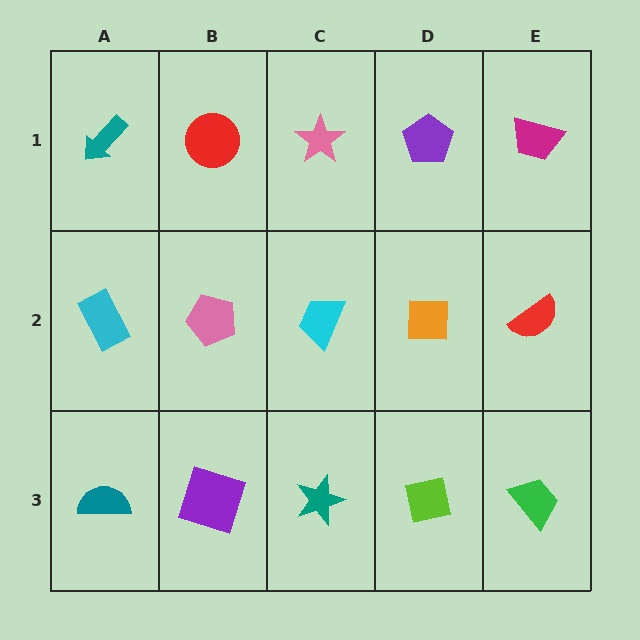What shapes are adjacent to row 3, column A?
A cyan rectangle (row 2, column A), a purple square (row 3, column B).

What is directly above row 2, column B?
A red circle.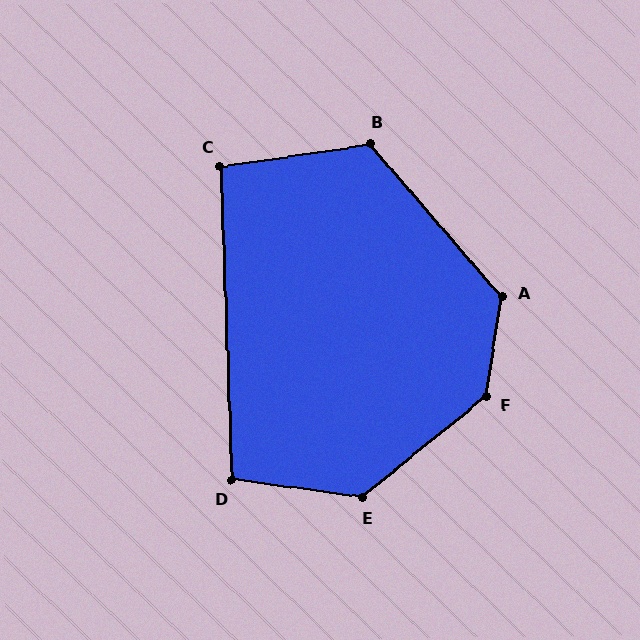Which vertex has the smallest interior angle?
C, at approximately 96 degrees.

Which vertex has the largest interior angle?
F, at approximately 138 degrees.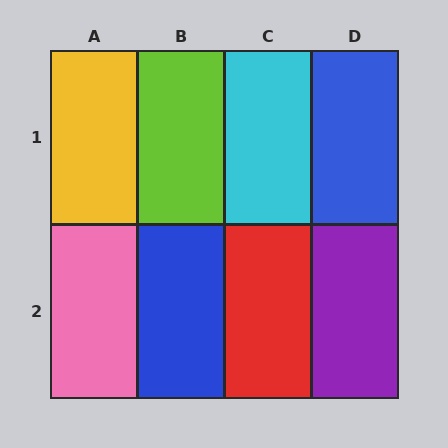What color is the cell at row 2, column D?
Purple.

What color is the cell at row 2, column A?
Pink.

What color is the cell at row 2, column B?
Blue.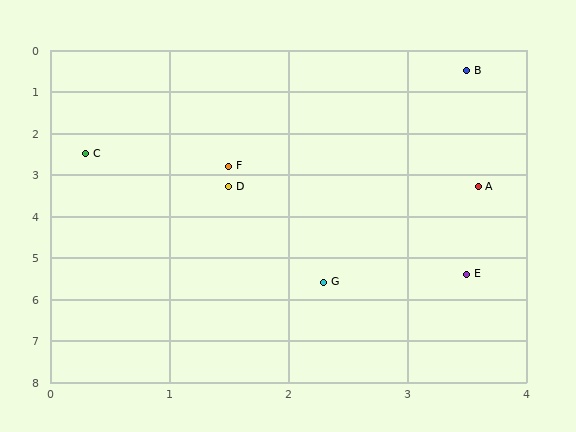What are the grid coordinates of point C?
Point C is at approximately (0.3, 2.5).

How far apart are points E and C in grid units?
Points E and C are about 4.3 grid units apart.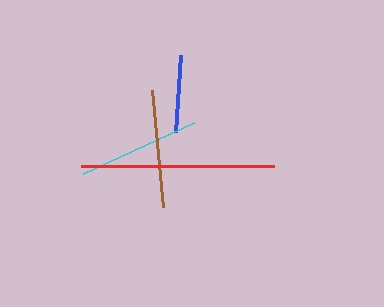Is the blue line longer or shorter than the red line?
The red line is longer than the blue line.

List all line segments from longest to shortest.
From longest to shortest: red, cyan, brown, blue.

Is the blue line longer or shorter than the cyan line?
The cyan line is longer than the blue line.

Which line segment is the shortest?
The blue line is the shortest at approximately 77 pixels.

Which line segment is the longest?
The red line is the longest at approximately 193 pixels.